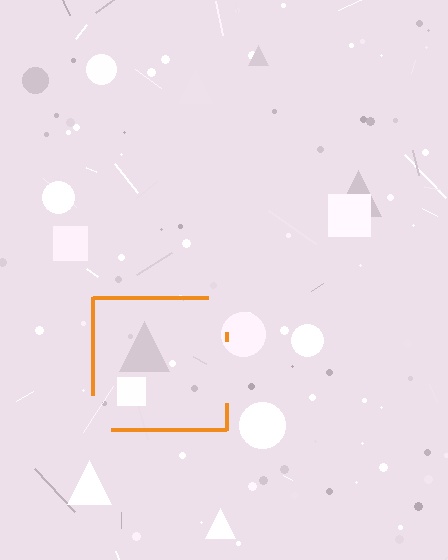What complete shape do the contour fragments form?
The contour fragments form a square.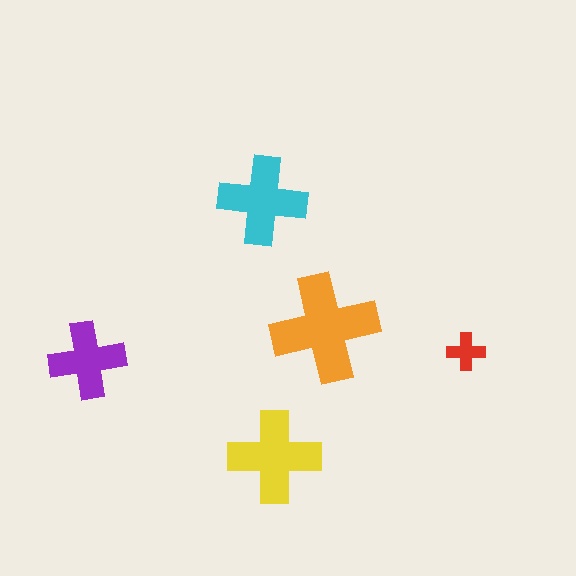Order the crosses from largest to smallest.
the orange one, the yellow one, the cyan one, the purple one, the red one.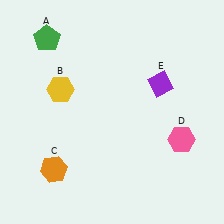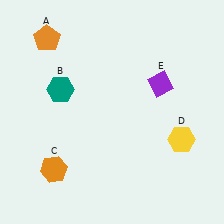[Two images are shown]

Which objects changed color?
A changed from green to orange. B changed from yellow to teal. D changed from pink to yellow.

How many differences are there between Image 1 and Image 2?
There are 3 differences between the two images.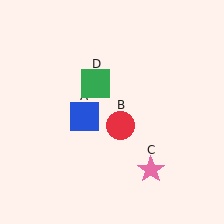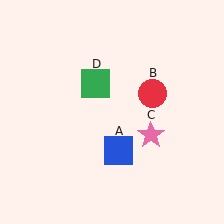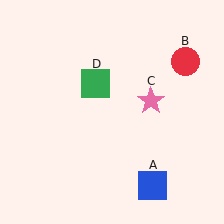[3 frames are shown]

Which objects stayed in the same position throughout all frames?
Green square (object D) remained stationary.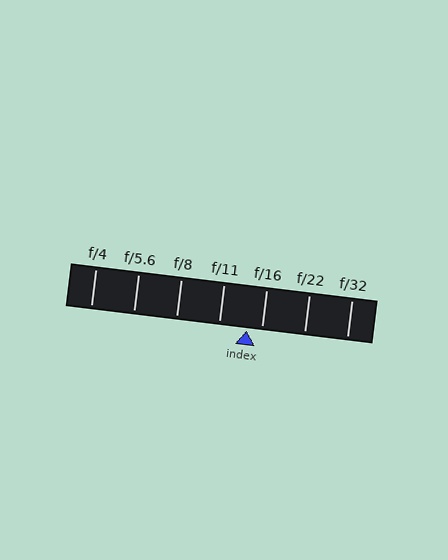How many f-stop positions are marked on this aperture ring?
There are 7 f-stop positions marked.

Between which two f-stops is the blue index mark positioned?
The index mark is between f/11 and f/16.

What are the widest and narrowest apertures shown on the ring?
The widest aperture shown is f/4 and the narrowest is f/32.